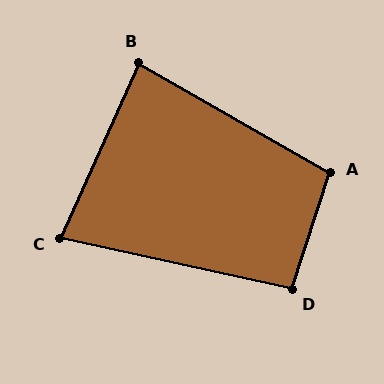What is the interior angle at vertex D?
Approximately 96 degrees (obtuse).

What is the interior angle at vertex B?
Approximately 84 degrees (acute).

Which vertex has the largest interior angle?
A, at approximately 102 degrees.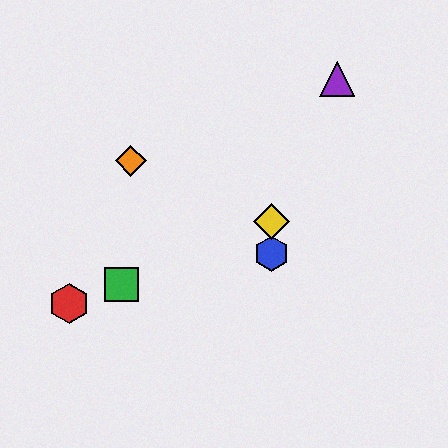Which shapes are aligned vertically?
The blue hexagon, the yellow diamond are aligned vertically.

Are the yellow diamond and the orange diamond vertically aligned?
No, the yellow diamond is at x≈272 and the orange diamond is at x≈131.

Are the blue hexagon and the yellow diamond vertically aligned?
Yes, both are at x≈272.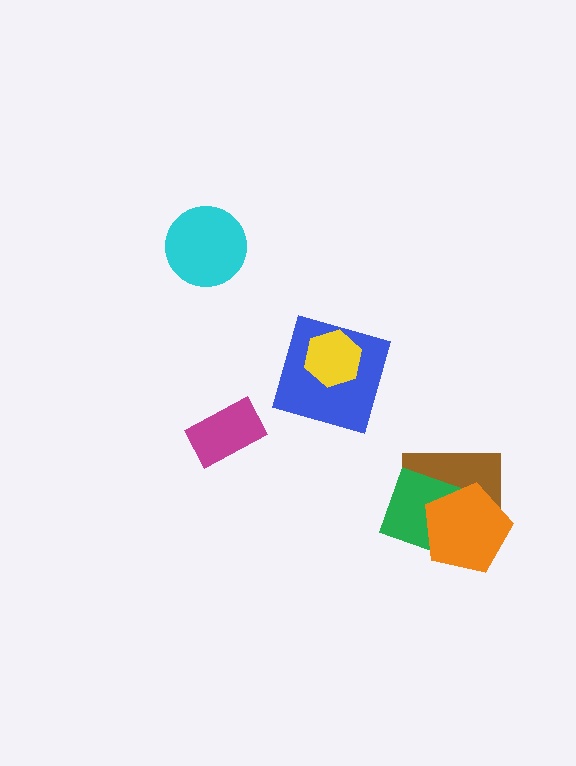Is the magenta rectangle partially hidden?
No, no other shape covers it.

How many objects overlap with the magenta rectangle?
0 objects overlap with the magenta rectangle.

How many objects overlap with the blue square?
1 object overlaps with the blue square.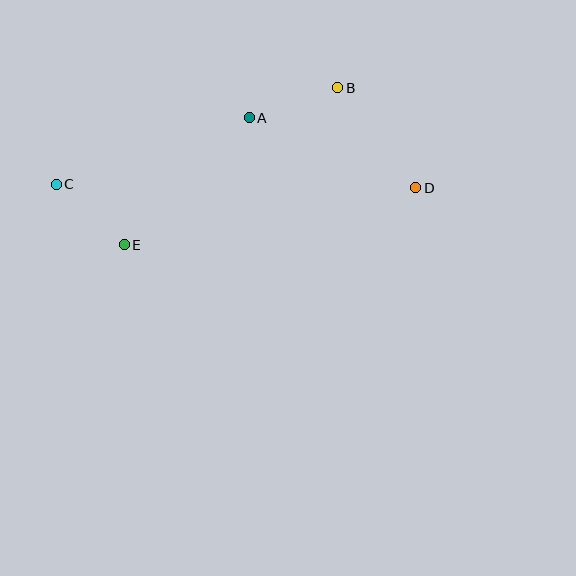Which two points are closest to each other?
Points C and E are closest to each other.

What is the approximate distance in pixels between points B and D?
The distance between B and D is approximately 127 pixels.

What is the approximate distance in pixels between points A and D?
The distance between A and D is approximately 181 pixels.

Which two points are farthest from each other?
Points C and D are farthest from each other.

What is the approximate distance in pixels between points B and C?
The distance between B and C is approximately 298 pixels.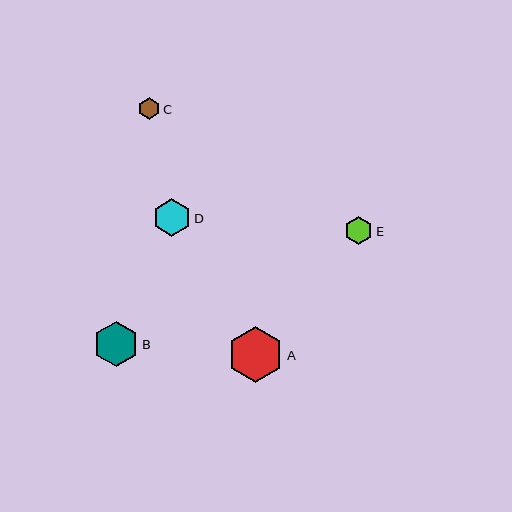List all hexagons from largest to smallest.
From largest to smallest: A, B, D, E, C.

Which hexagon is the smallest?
Hexagon C is the smallest with a size of approximately 21 pixels.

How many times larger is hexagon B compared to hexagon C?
Hexagon B is approximately 2.1 times the size of hexagon C.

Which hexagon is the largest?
Hexagon A is the largest with a size of approximately 56 pixels.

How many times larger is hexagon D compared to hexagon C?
Hexagon D is approximately 1.7 times the size of hexagon C.